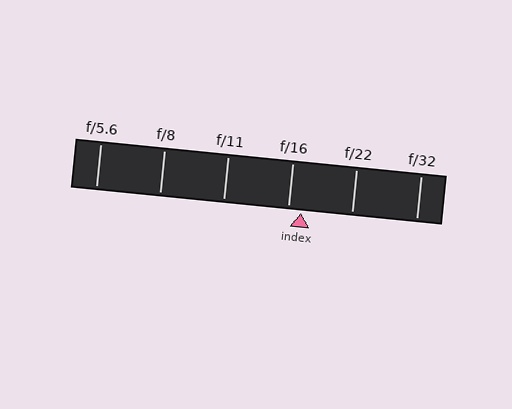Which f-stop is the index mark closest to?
The index mark is closest to f/16.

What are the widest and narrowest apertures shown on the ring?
The widest aperture shown is f/5.6 and the narrowest is f/32.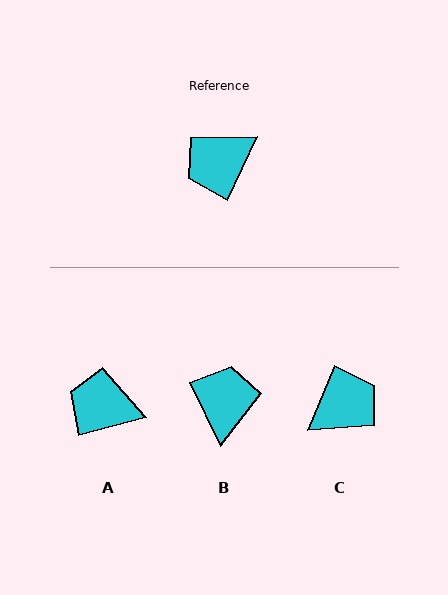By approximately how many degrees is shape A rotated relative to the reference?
Approximately 50 degrees clockwise.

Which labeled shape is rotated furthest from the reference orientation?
C, about 177 degrees away.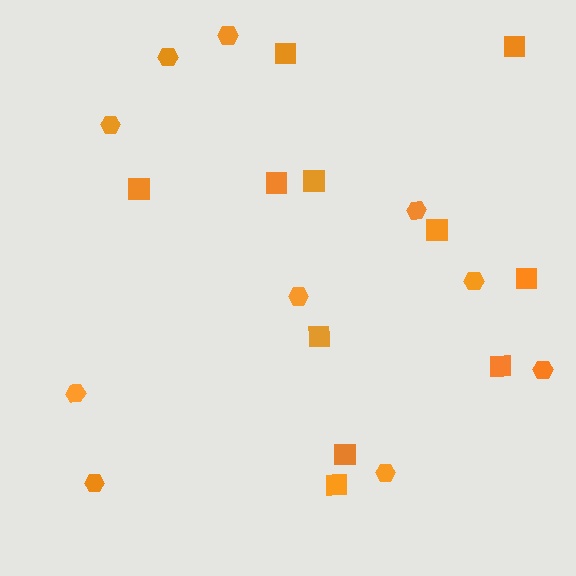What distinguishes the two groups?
There are 2 groups: one group of squares (11) and one group of hexagons (10).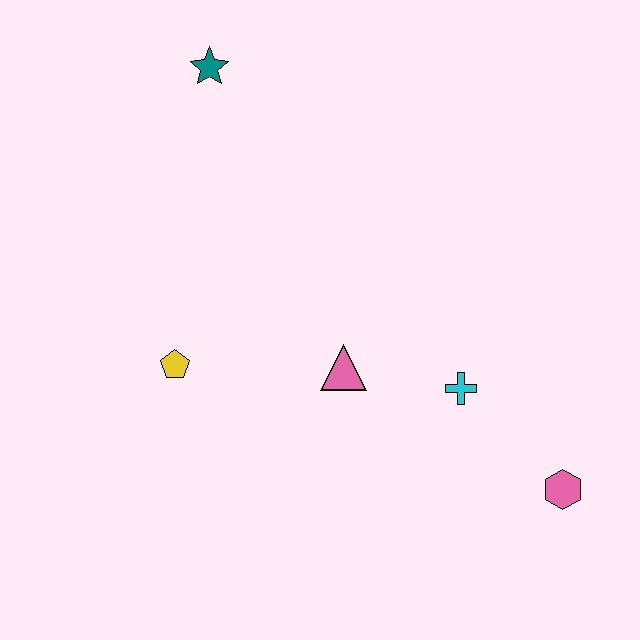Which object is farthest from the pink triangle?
The teal star is farthest from the pink triangle.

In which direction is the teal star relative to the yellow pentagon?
The teal star is above the yellow pentagon.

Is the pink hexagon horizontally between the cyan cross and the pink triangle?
No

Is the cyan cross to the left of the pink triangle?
No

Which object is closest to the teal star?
The yellow pentagon is closest to the teal star.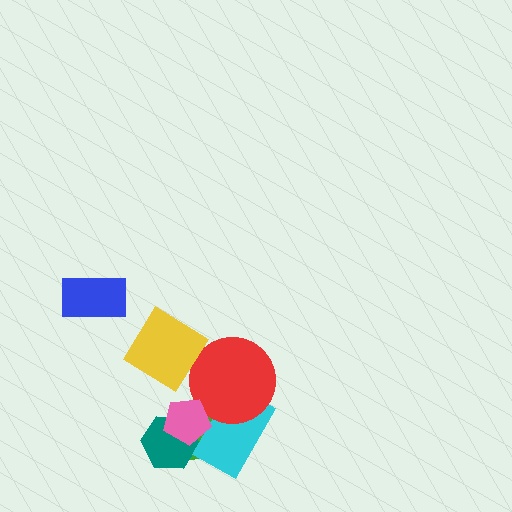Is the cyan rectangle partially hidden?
Yes, it is partially covered by another shape.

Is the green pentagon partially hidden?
Yes, it is partially covered by another shape.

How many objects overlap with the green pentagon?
3 objects overlap with the green pentagon.